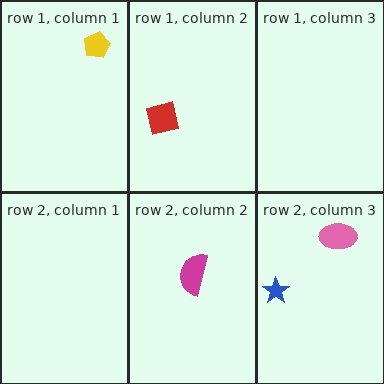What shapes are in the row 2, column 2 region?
The magenta semicircle.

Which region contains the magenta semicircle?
The row 2, column 2 region.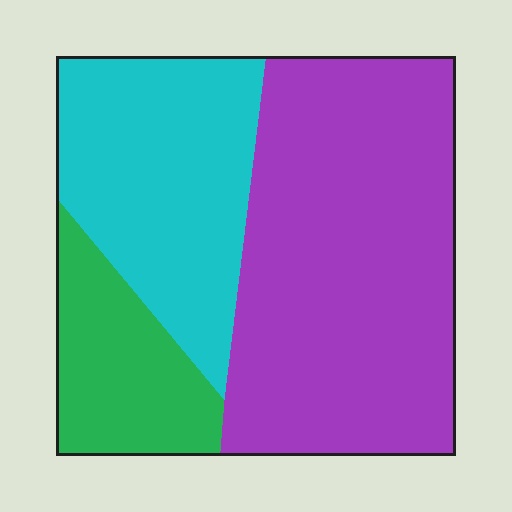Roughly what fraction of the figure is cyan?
Cyan covers about 30% of the figure.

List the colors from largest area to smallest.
From largest to smallest: purple, cyan, green.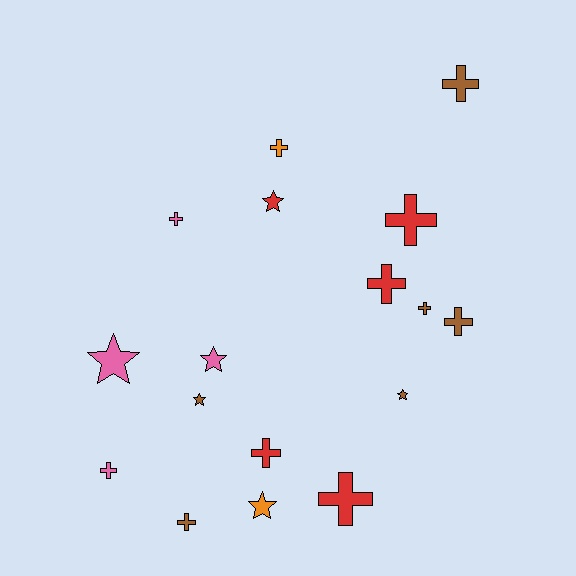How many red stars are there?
There is 1 red star.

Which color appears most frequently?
Brown, with 6 objects.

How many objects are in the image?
There are 17 objects.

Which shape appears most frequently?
Cross, with 11 objects.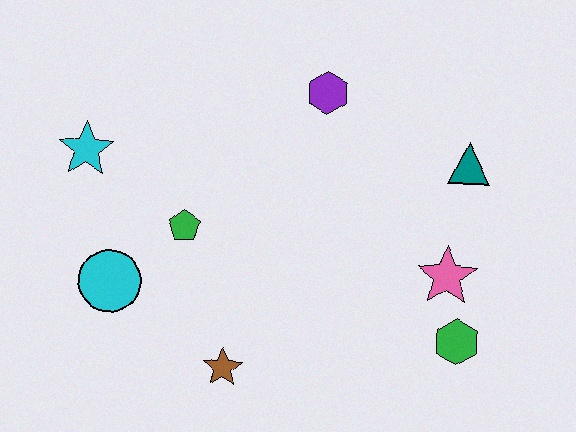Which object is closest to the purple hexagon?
The teal triangle is closest to the purple hexagon.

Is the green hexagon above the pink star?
No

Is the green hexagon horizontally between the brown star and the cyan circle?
No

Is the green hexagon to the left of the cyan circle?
No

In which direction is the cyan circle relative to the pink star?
The cyan circle is to the left of the pink star.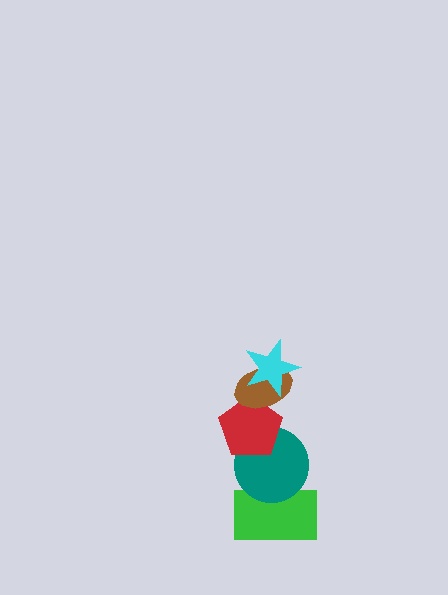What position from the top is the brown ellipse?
The brown ellipse is 2nd from the top.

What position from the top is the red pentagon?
The red pentagon is 3rd from the top.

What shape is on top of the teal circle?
The red pentagon is on top of the teal circle.